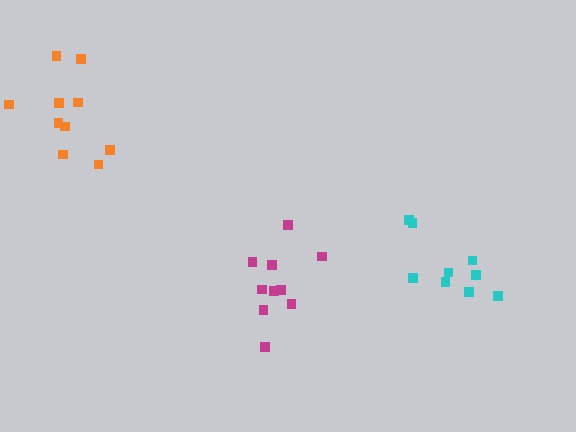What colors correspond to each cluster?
The clusters are colored: cyan, orange, magenta.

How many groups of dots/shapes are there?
There are 3 groups.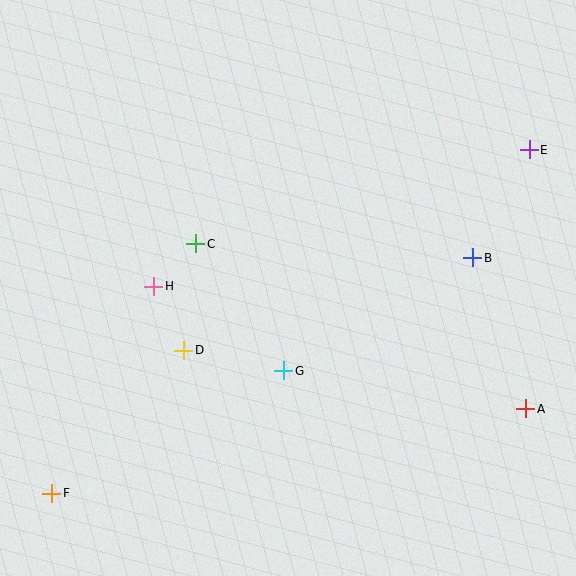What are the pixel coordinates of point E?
Point E is at (529, 150).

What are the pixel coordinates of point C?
Point C is at (196, 244).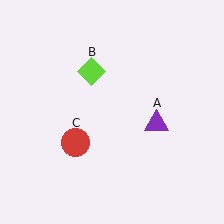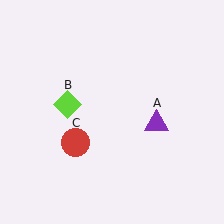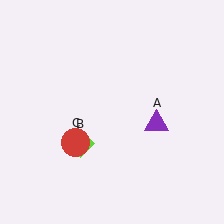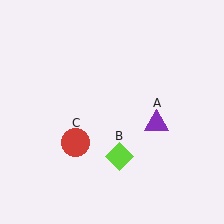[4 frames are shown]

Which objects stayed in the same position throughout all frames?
Purple triangle (object A) and red circle (object C) remained stationary.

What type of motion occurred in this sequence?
The lime diamond (object B) rotated counterclockwise around the center of the scene.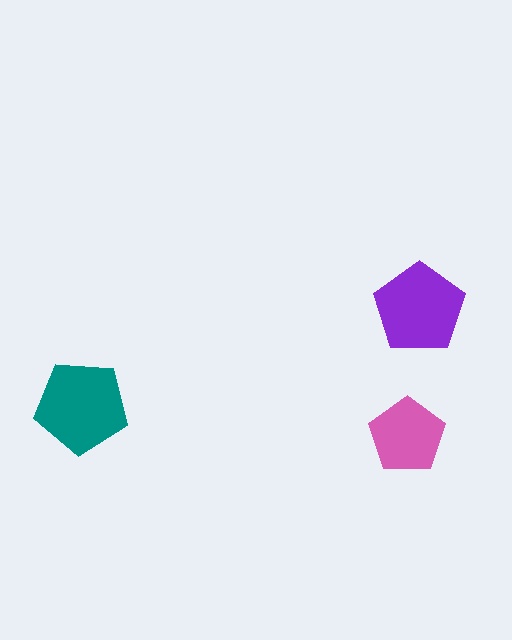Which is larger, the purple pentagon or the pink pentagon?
The purple one.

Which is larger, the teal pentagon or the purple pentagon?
The teal one.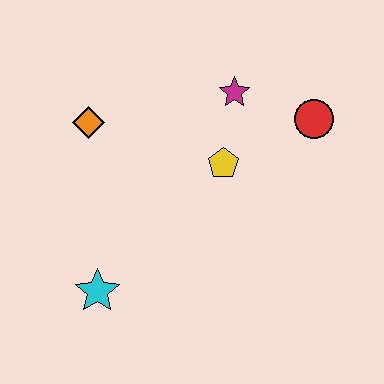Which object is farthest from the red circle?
The cyan star is farthest from the red circle.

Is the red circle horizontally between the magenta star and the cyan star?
No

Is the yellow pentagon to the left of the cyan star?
No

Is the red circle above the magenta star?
No